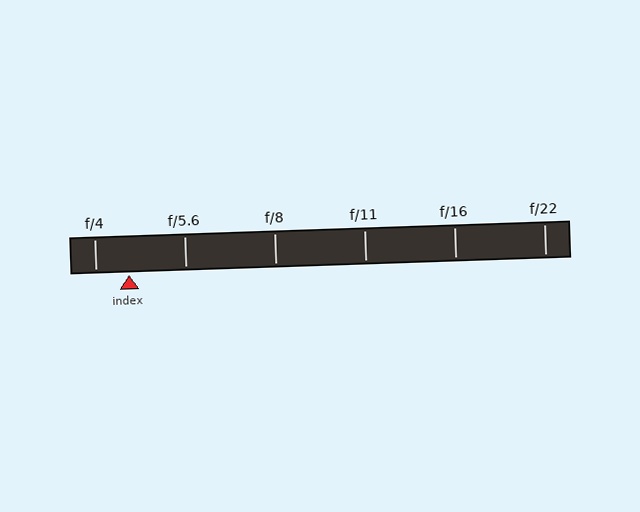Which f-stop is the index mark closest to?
The index mark is closest to f/4.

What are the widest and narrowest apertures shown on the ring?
The widest aperture shown is f/4 and the narrowest is f/22.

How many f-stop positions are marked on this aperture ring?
There are 6 f-stop positions marked.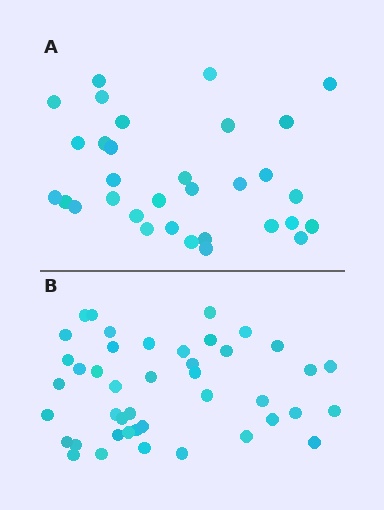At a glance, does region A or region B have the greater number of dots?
Region B (the bottom region) has more dots.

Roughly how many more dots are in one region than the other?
Region B has roughly 12 or so more dots than region A.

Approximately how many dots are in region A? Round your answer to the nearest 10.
About 30 dots. (The exact count is 32, which rounds to 30.)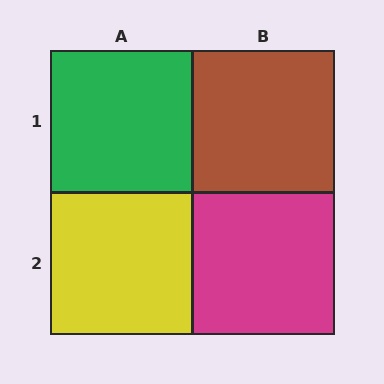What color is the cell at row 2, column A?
Yellow.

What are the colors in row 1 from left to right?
Green, brown.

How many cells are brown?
1 cell is brown.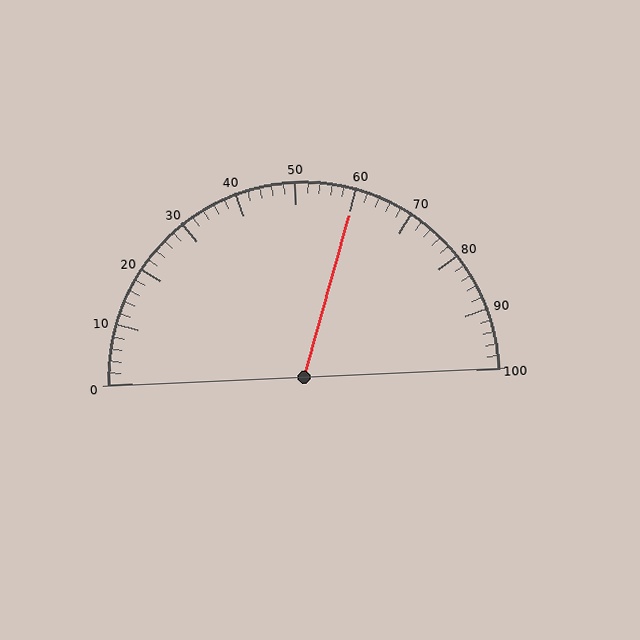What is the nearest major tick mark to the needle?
The nearest major tick mark is 60.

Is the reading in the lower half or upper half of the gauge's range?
The reading is in the upper half of the range (0 to 100).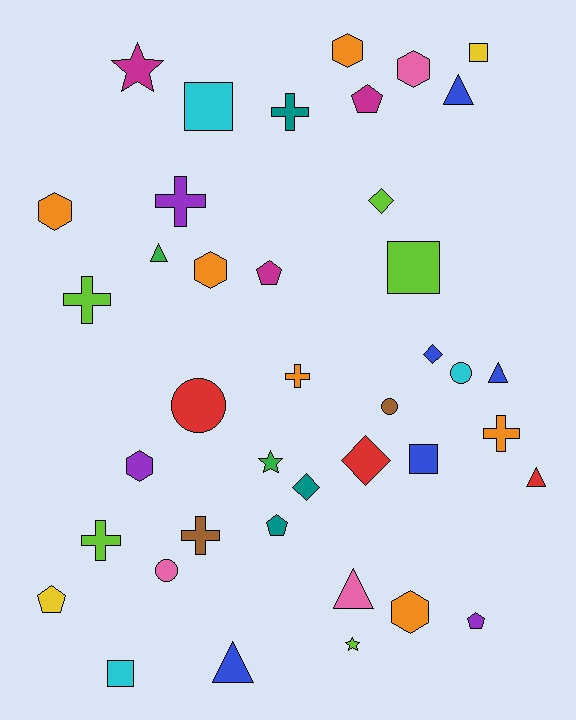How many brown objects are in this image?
There are 2 brown objects.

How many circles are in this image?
There are 4 circles.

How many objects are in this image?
There are 40 objects.